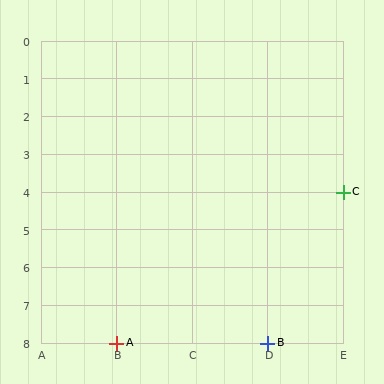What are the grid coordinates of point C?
Point C is at grid coordinates (E, 4).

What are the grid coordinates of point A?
Point A is at grid coordinates (B, 8).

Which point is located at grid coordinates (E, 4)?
Point C is at (E, 4).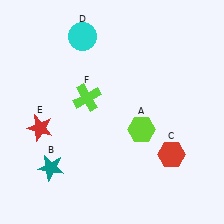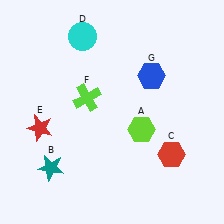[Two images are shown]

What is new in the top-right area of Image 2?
A blue hexagon (G) was added in the top-right area of Image 2.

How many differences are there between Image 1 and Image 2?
There is 1 difference between the two images.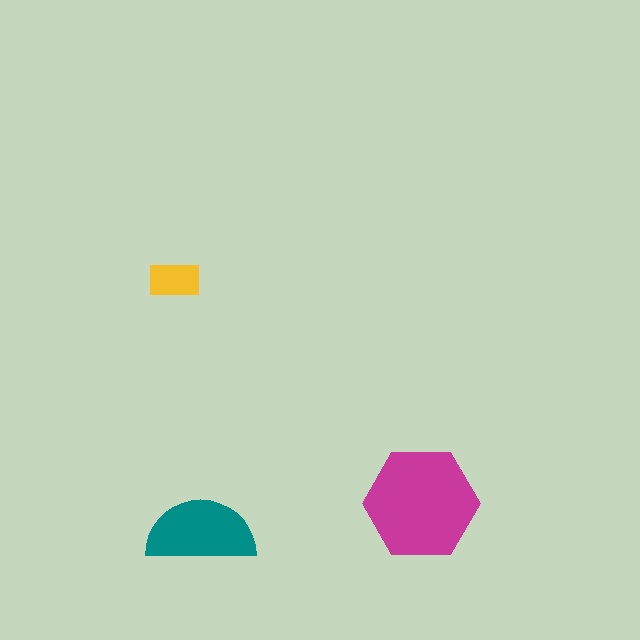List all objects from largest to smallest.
The magenta hexagon, the teal semicircle, the yellow rectangle.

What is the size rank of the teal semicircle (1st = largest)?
2nd.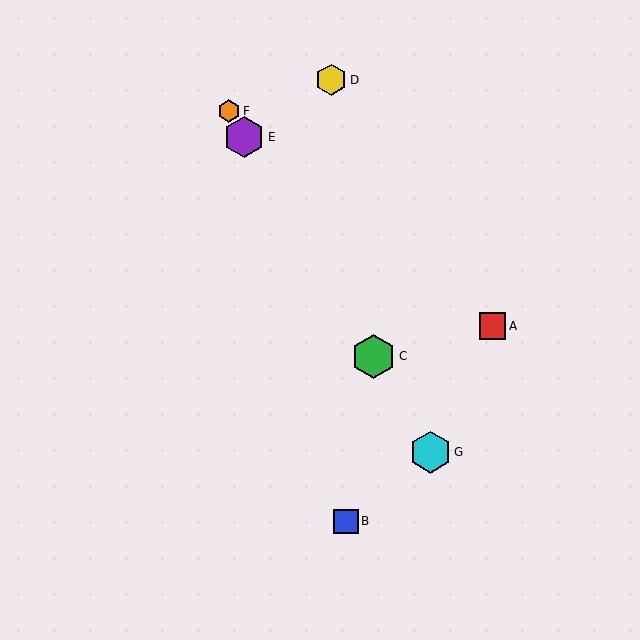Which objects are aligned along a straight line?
Objects C, E, F, G are aligned along a straight line.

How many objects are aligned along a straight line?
4 objects (C, E, F, G) are aligned along a straight line.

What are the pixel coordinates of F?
Object F is at (229, 111).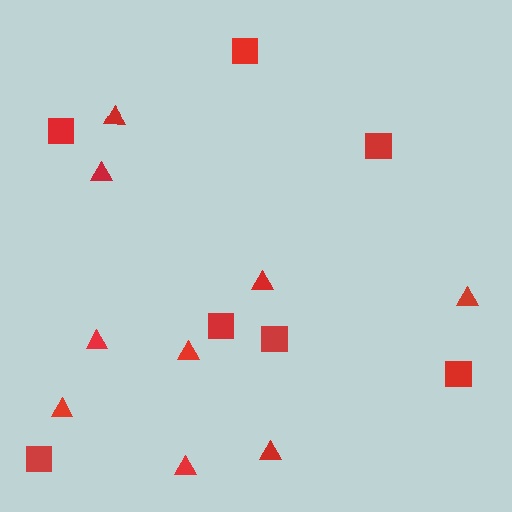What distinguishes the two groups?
There are 2 groups: one group of triangles (9) and one group of squares (7).